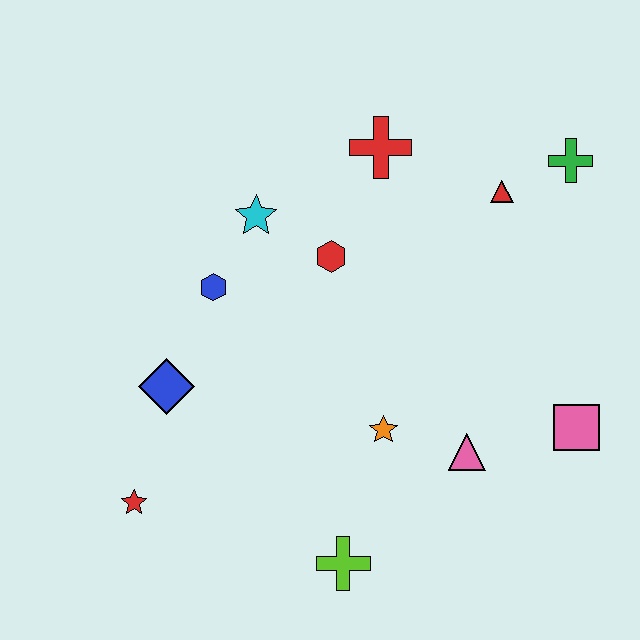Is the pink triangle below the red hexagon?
Yes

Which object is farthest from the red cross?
The red star is farthest from the red cross.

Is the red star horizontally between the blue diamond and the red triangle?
No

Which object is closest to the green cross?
The red triangle is closest to the green cross.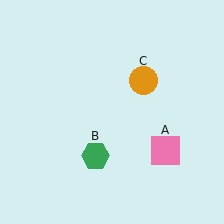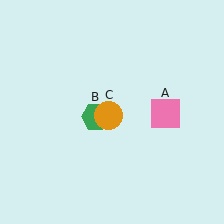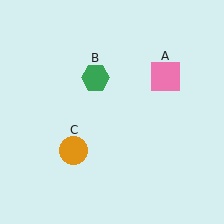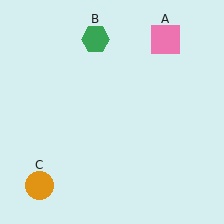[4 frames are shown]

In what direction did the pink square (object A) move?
The pink square (object A) moved up.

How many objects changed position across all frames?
3 objects changed position: pink square (object A), green hexagon (object B), orange circle (object C).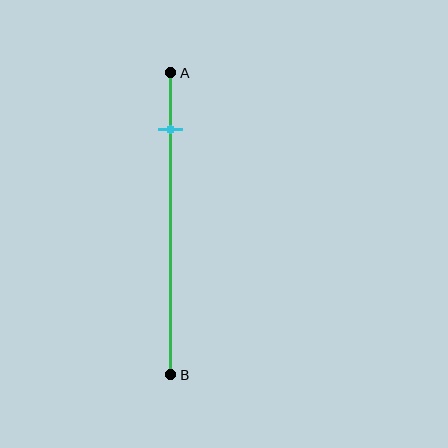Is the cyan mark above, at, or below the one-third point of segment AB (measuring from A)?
The cyan mark is above the one-third point of segment AB.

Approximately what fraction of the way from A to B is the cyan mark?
The cyan mark is approximately 20% of the way from A to B.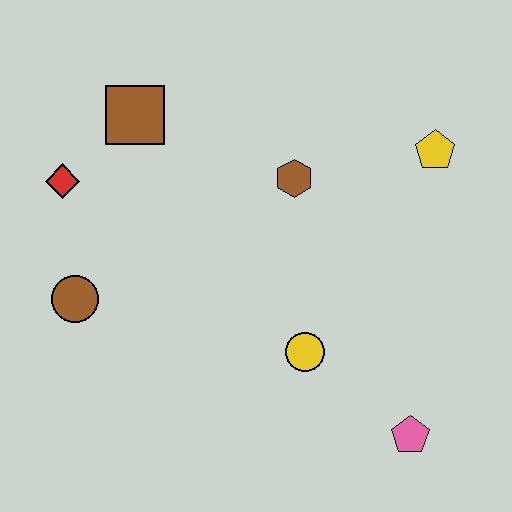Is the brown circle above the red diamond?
No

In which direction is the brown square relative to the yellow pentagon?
The brown square is to the left of the yellow pentagon.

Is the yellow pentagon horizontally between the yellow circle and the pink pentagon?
No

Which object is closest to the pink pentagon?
The yellow circle is closest to the pink pentagon.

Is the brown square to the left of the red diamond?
No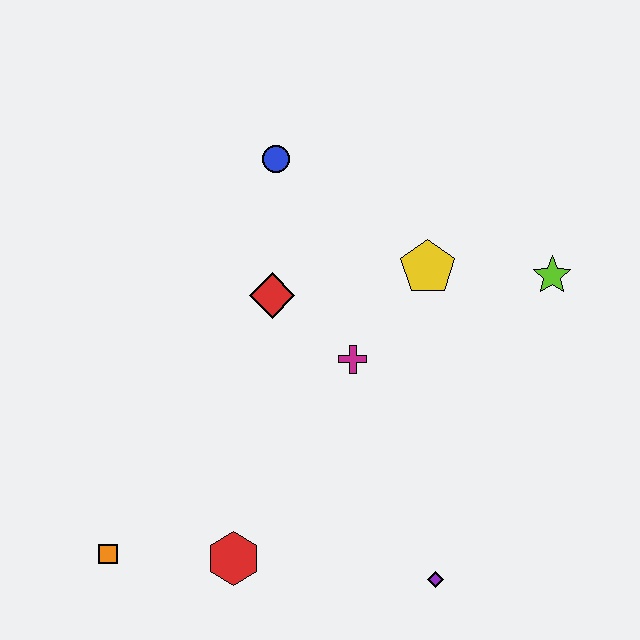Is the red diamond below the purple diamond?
No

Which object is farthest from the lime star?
The orange square is farthest from the lime star.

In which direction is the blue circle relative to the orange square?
The blue circle is above the orange square.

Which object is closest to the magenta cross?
The red diamond is closest to the magenta cross.